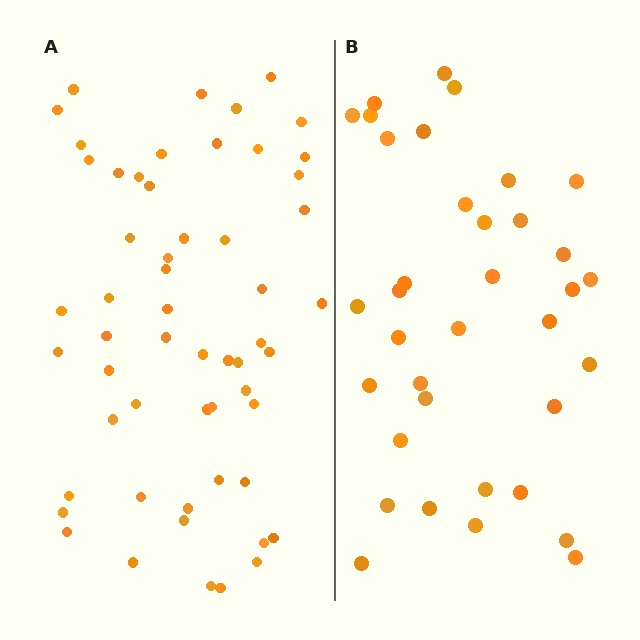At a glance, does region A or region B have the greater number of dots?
Region A (the left region) has more dots.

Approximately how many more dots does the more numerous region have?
Region A has approximately 20 more dots than region B.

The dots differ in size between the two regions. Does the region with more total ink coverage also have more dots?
No. Region B has more total ink coverage because its dots are larger, but region A actually contains more individual dots. Total area can be misleading — the number of items is what matters here.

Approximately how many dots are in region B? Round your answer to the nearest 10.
About 40 dots. (The exact count is 36, which rounds to 40.)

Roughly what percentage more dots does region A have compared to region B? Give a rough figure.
About 55% more.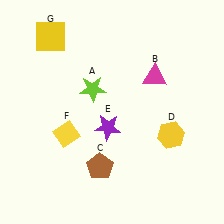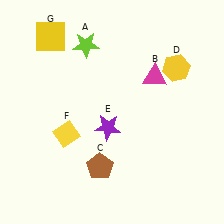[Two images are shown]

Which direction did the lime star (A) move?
The lime star (A) moved up.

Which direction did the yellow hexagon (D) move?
The yellow hexagon (D) moved up.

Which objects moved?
The objects that moved are: the lime star (A), the yellow hexagon (D).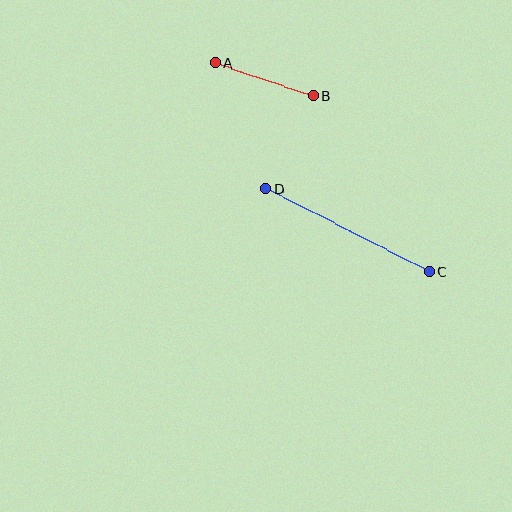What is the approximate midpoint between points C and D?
The midpoint is at approximately (348, 230) pixels.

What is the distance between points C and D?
The distance is approximately 183 pixels.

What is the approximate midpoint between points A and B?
The midpoint is at approximately (264, 79) pixels.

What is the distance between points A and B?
The distance is approximately 104 pixels.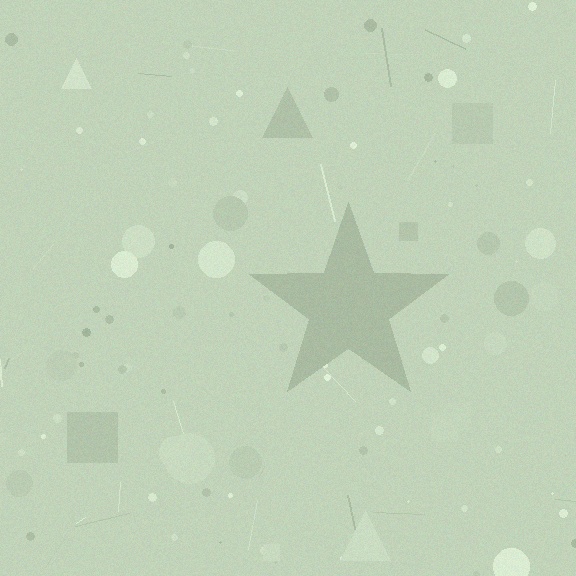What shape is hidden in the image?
A star is hidden in the image.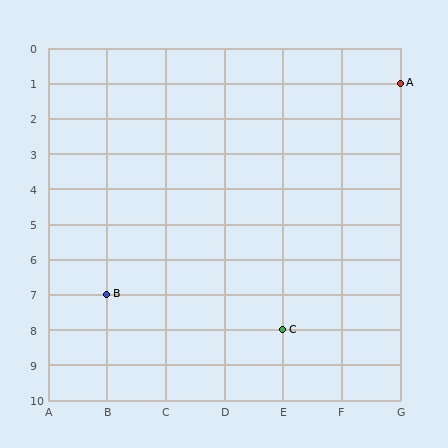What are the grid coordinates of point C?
Point C is at grid coordinates (E, 8).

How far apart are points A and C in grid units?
Points A and C are 2 columns and 7 rows apart (about 7.3 grid units diagonally).